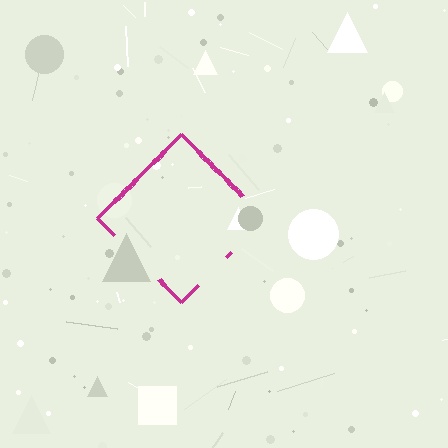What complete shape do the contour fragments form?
The contour fragments form a diamond.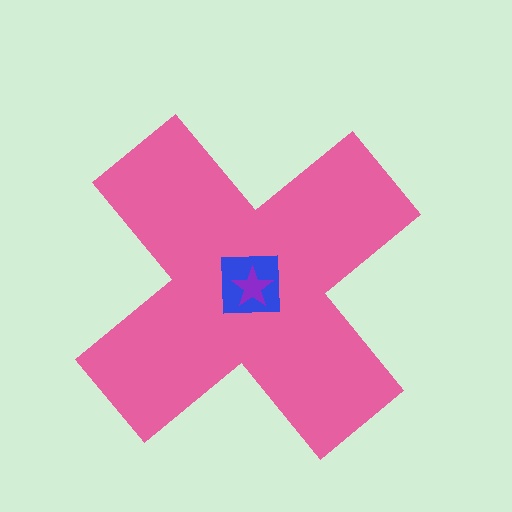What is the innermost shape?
The purple star.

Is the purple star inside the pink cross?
Yes.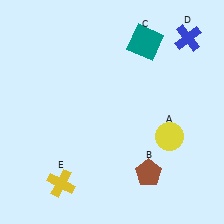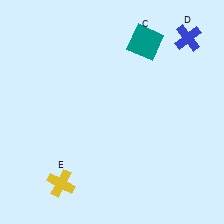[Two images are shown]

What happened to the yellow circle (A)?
The yellow circle (A) was removed in Image 2. It was in the bottom-right area of Image 1.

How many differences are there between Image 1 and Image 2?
There are 2 differences between the two images.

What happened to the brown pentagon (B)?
The brown pentagon (B) was removed in Image 2. It was in the bottom-right area of Image 1.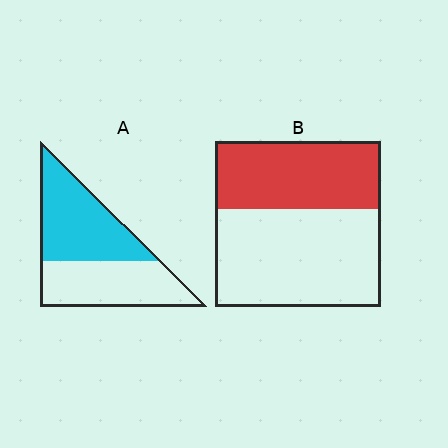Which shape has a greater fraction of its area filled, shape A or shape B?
Shape A.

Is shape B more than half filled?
No.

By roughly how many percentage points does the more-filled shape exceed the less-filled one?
By roughly 10 percentage points (A over B).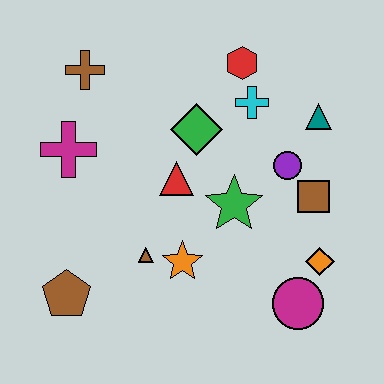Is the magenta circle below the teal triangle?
Yes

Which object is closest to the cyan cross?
The red hexagon is closest to the cyan cross.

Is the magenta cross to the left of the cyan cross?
Yes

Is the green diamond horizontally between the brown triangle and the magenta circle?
Yes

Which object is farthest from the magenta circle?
The brown cross is farthest from the magenta circle.